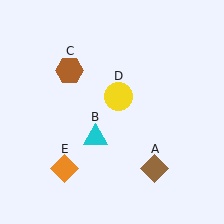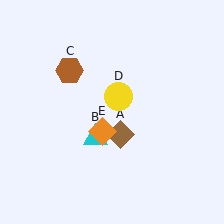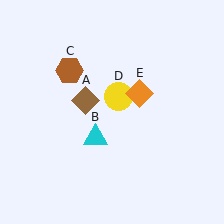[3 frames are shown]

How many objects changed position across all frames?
2 objects changed position: brown diamond (object A), orange diamond (object E).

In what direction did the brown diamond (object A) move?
The brown diamond (object A) moved up and to the left.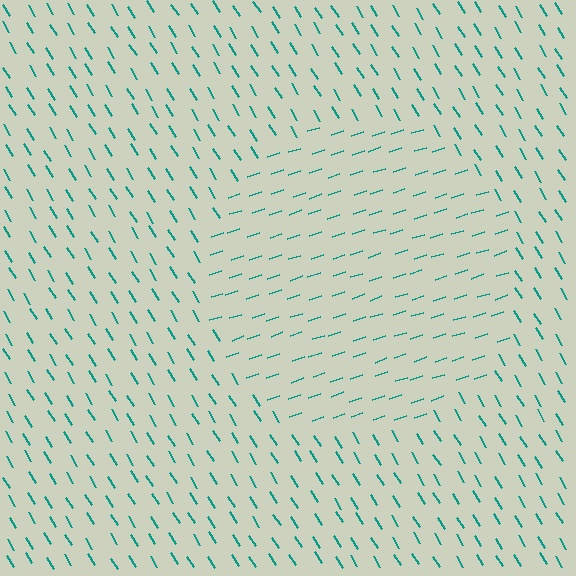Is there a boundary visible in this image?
Yes, there is a texture boundary formed by a change in line orientation.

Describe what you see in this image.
The image is filled with small teal line segments. A circle region in the image has lines oriented differently from the surrounding lines, creating a visible texture boundary.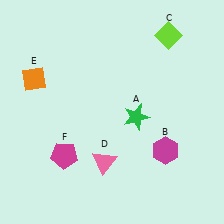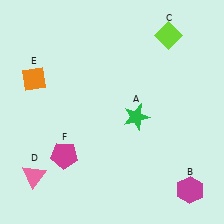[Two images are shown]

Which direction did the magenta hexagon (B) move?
The magenta hexagon (B) moved down.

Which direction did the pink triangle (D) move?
The pink triangle (D) moved left.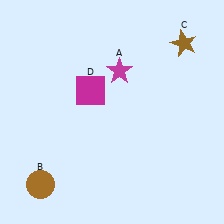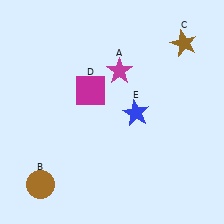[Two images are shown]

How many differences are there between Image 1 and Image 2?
There is 1 difference between the two images.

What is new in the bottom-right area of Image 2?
A blue star (E) was added in the bottom-right area of Image 2.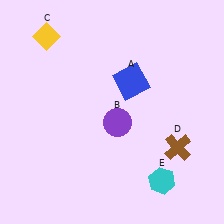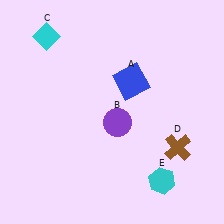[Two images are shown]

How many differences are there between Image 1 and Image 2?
There is 1 difference between the two images.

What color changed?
The diamond (C) changed from yellow in Image 1 to cyan in Image 2.